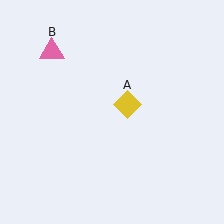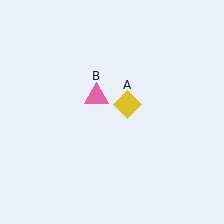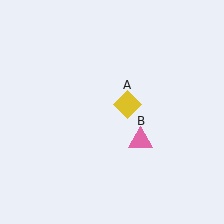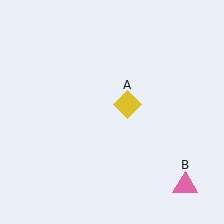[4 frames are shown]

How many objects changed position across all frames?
1 object changed position: pink triangle (object B).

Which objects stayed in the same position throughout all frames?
Yellow diamond (object A) remained stationary.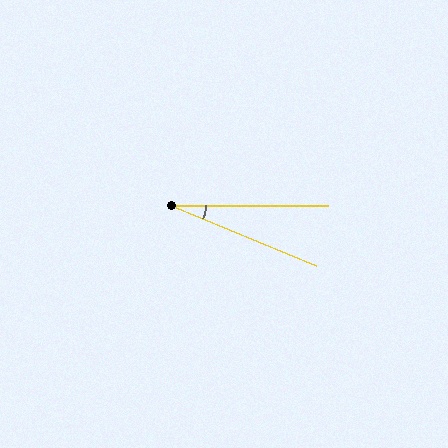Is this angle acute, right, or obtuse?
It is acute.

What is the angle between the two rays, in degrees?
Approximately 23 degrees.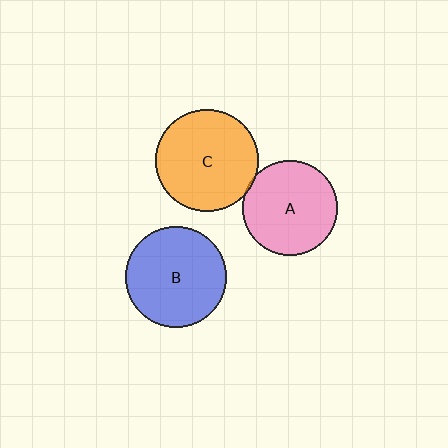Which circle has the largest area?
Circle C (orange).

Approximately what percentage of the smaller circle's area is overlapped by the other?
Approximately 5%.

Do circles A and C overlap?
Yes.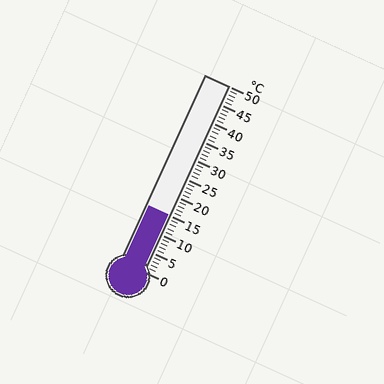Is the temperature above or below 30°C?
The temperature is below 30°C.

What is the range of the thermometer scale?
The thermometer scale ranges from 0°C to 50°C.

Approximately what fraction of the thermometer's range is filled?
The thermometer is filled to approximately 30% of its range.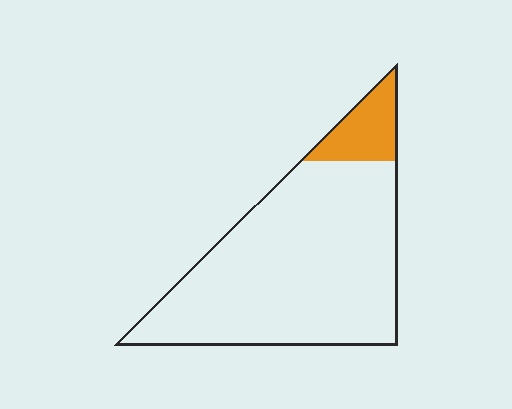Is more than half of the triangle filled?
No.